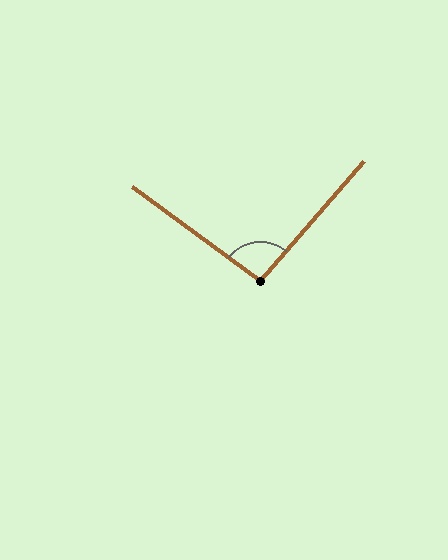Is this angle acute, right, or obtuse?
It is approximately a right angle.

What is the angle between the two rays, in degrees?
Approximately 95 degrees.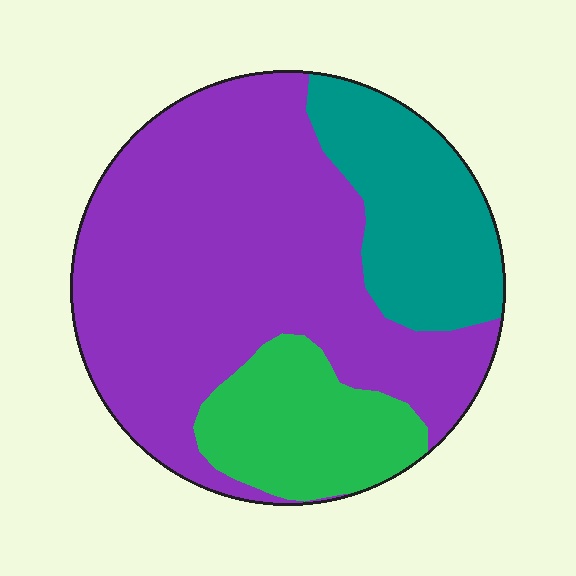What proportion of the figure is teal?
Teal covers around 20% of the figure.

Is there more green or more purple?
Purple.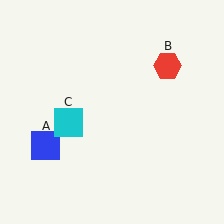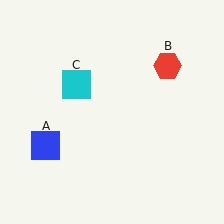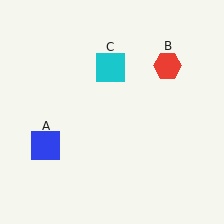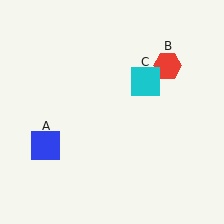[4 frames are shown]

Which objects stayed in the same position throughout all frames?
Blue square (object A) and red hexagon (object B) remained stationary.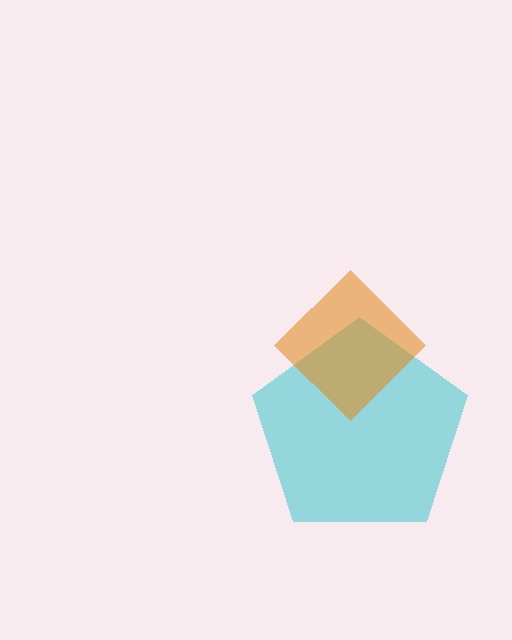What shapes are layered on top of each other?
The layered shapes are: a cyan pentagon, an orange diamond.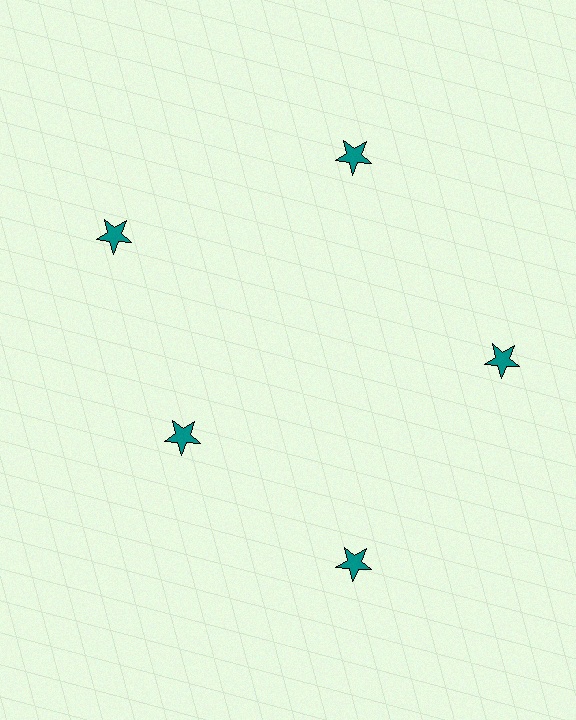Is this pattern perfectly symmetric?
No. The 5 teal stars are arranged in a ring, but one element near the 8 o'clock position is pulled inward toward the center, breaking the 5-fold rotational symmetry.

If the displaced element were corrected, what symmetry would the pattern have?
It would have 5-fold rotational symmetry — the pattern would map onto itself every 72 degrees.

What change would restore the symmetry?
The symmetry would be restored by moving it outward, back onto the ring so that all 5 stars sit at equal angles and equal distance from the center.